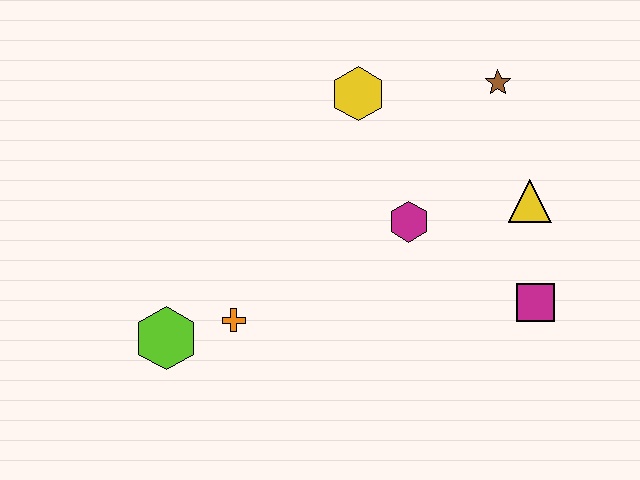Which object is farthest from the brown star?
The lime hexagon is farthest from the brown star.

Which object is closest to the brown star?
The yellow triangle is closest to the brown star.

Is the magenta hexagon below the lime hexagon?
No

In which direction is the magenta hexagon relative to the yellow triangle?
The magenta hexagon is to the left of the yellow triangle.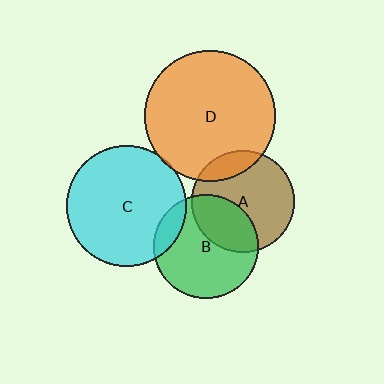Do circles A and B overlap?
Yes.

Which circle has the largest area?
Circle D (orange).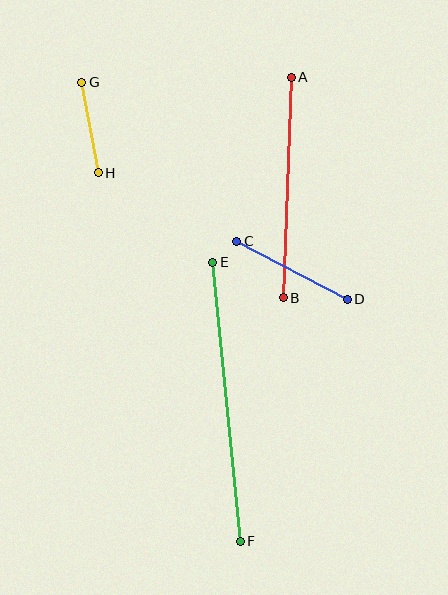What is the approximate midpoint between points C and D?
The midpoint is at approximately (292, 270) pixels.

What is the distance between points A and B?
The distance is approximately 221 pixels.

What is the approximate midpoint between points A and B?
The midpoint is at approximately (287, 188) pixels.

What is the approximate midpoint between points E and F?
The midpoint is at approximately (226, 402) pixels.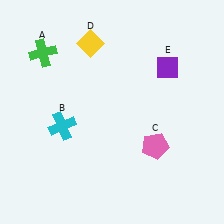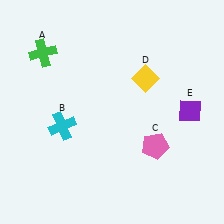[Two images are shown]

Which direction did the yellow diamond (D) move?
The yellow diamond (D) moved right.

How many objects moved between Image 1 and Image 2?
2 objects moved between the two images.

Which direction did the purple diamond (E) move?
The purple diamond (E) moved down.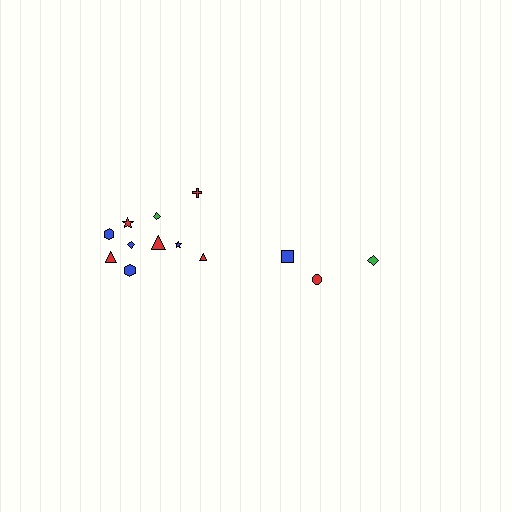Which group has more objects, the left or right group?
The left group.